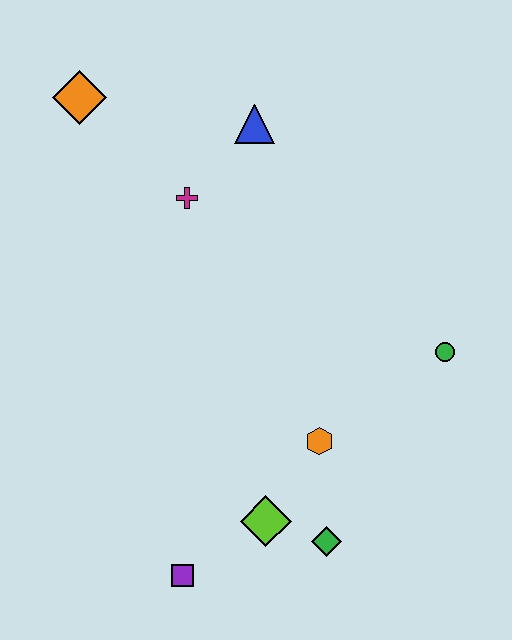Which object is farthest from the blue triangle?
The purple square is farthest from the blue triangle.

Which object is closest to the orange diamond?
The magenta cross is closest to the orange diamond.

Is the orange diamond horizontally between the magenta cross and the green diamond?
No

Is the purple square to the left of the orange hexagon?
Yes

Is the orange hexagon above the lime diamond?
Yes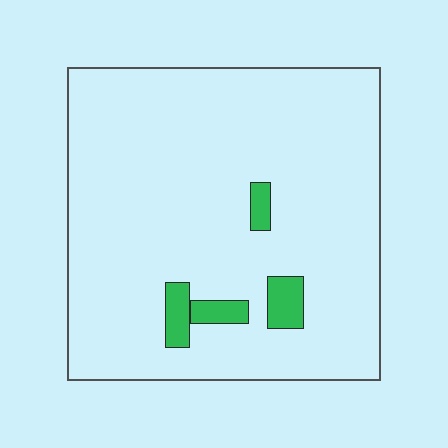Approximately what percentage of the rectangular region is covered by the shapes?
Approximately 5%.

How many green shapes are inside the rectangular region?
4.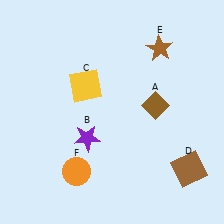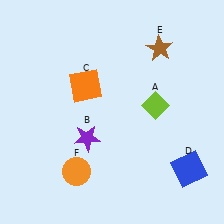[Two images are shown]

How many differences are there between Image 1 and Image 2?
There are 3 differences between the two images.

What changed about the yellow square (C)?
In Image 1, C is yellow. In Image 2, it changed to orange.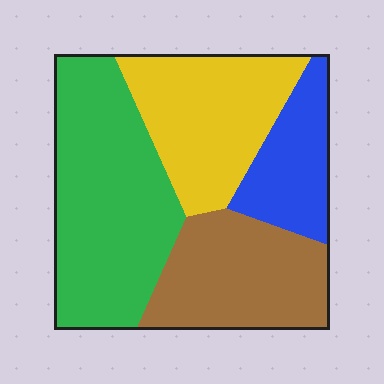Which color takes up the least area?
Blue, at roughly 15%.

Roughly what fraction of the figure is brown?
Brown takes up about one quarter (1/4) of the figure.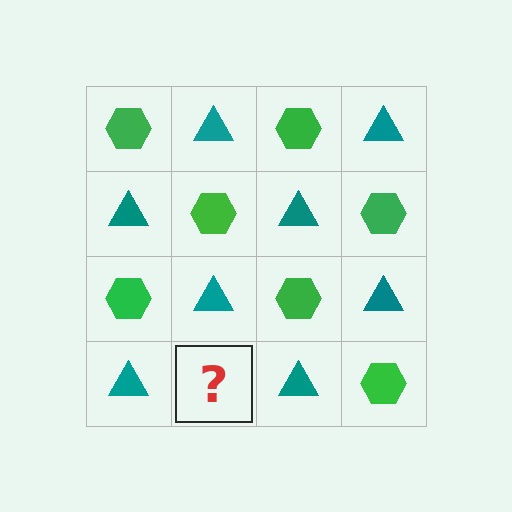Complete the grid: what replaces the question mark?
The question mark should be replaced with a green hexagon.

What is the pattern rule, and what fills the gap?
The rule is that it alternates green hexagon and teal triangle in a checkerboard pattern. The gap should be filled with a green hexagon.